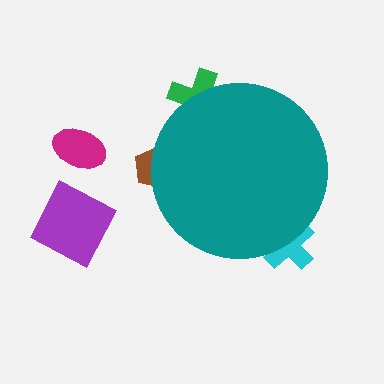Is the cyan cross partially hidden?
Yes, the cyan cross is partially hidden behind the teal circle.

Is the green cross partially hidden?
Yes, the green cross is partially hidden behind the teal circle.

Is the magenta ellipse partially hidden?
No, the magenta ellipse is fully visible.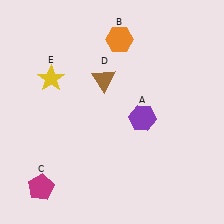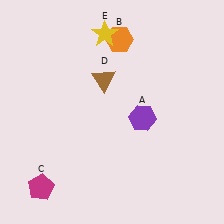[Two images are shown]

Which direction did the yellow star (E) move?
The yellow star (E) moved right.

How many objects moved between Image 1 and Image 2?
1 object moved between the two images.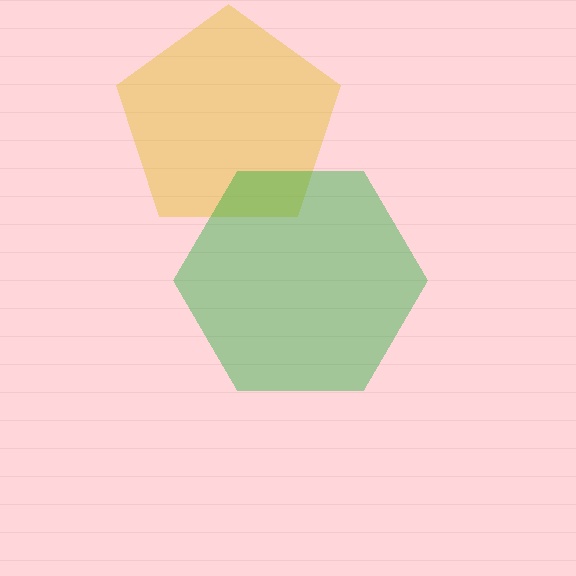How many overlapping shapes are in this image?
There are 2 overlapping shapes in the image.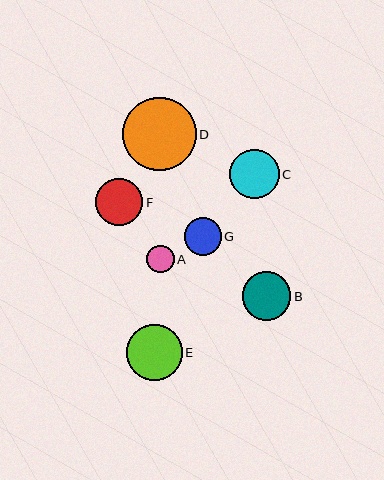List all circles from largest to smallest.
From largest to smallest: D, E, C, B, F, G, A.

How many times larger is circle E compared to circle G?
Circle E is approximately 1.5 times the size of circle G.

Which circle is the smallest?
Circle A is the smallest with a size of approximately 28 pixels.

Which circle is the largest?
Circle D is the largest with a size of approximately 74 pixels.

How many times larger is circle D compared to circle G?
Circle D is approximately 2.0 times the size of circle G.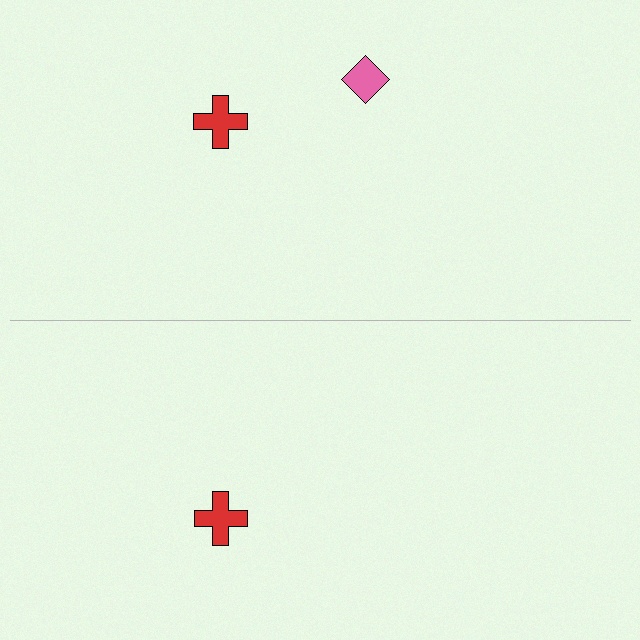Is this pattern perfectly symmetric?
No, the pattern is not perfectly symmetric. A pink diamond is missing from the bottom side.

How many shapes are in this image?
There are 3 shapes in this image.